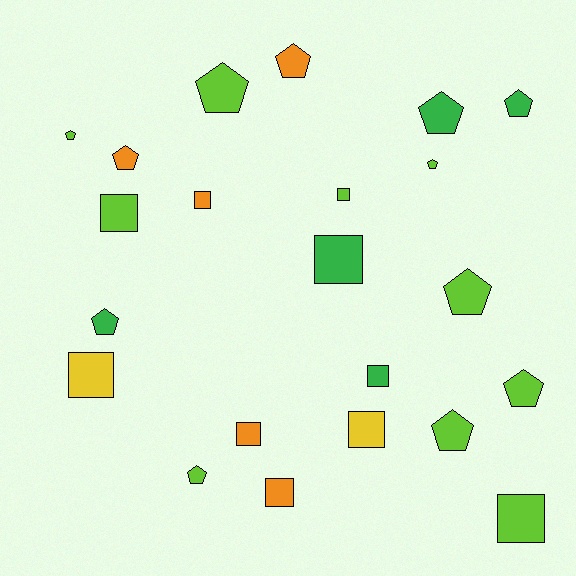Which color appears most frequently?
Lime, with 10 objects.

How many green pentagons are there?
There are 3 green pentagons.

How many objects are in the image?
There are 22 objects.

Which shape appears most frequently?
Pentagon, with 12 objects.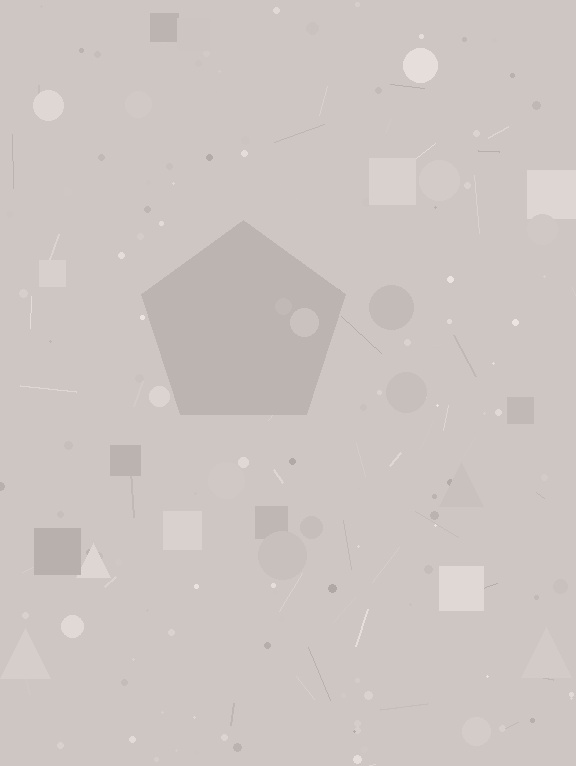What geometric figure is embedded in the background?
A pentagon is embedded in the background.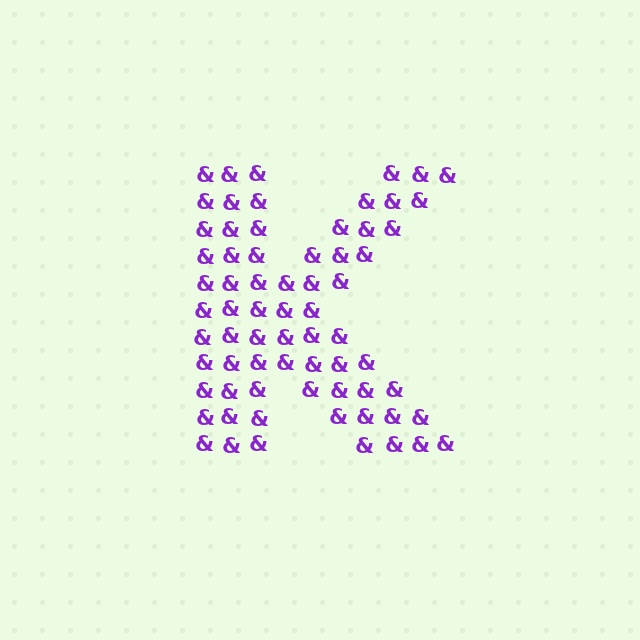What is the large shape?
The large shape is the letter K.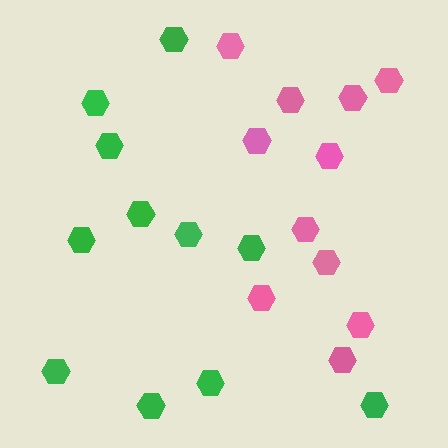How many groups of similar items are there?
There are 2 groups: one group of green hexagons (11) and one group of pink hexagons (11).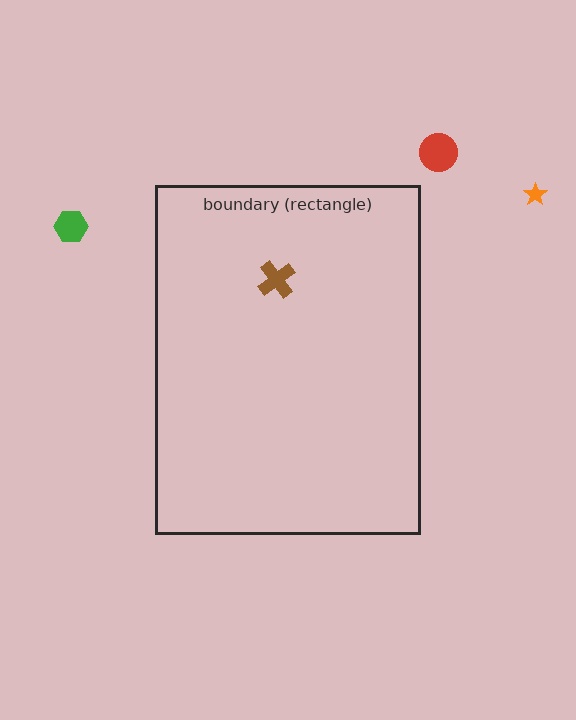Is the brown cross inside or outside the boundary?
Inside.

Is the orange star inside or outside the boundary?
Outside.